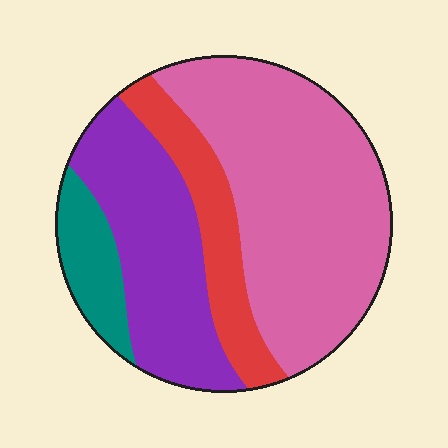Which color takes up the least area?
Teal, at roughly 10%.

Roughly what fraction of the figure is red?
Red covers around 15% of the figure.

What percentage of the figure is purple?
Purple covers about 25% of the figure.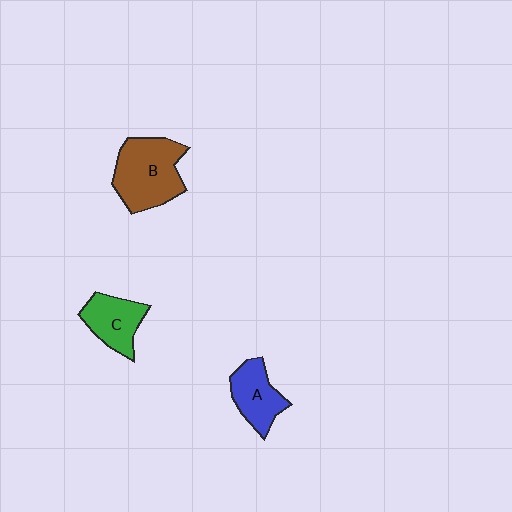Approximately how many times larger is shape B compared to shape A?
Approximately 1.6 times.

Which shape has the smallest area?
Shape A (blue).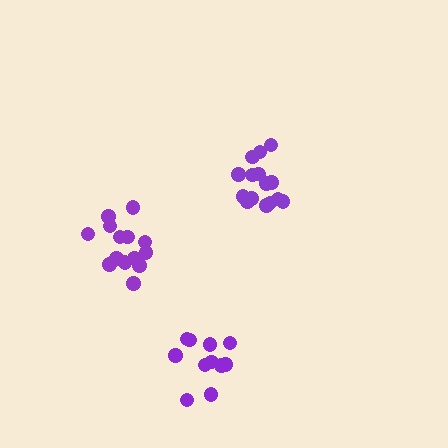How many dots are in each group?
Group 1: 15 dots, Group 2: 14 dots, Group 3: 11 dots (40 total).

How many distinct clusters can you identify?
There are 3 distinct clusters.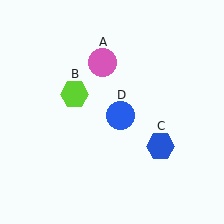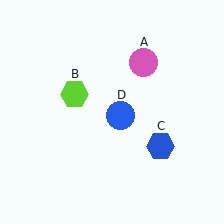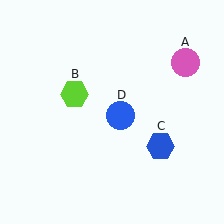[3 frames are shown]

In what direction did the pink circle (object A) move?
The pink circle (object A) moved right.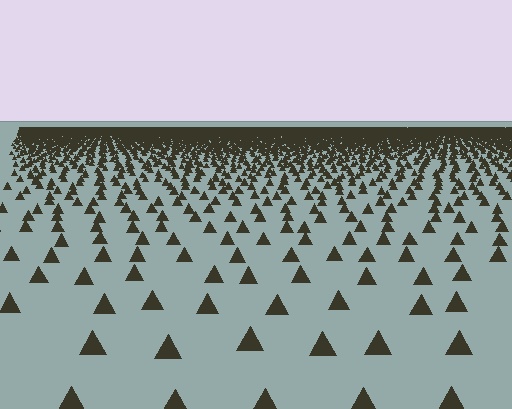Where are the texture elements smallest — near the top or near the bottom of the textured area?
Near the top.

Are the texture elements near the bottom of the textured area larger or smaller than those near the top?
Larger. Near the bottom, elements are closer to the viewer and appear at a bigger on-screen size.